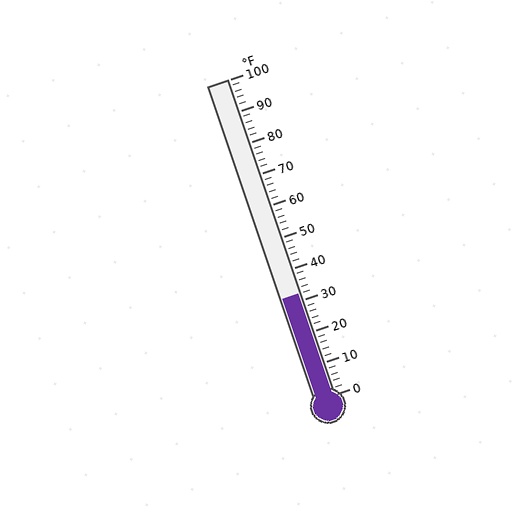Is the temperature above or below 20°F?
The temperature is above 20°F.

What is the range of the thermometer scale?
The thermometer scale ranges from 0°F to 100°F.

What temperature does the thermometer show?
The thermometer shows approximately 32°F.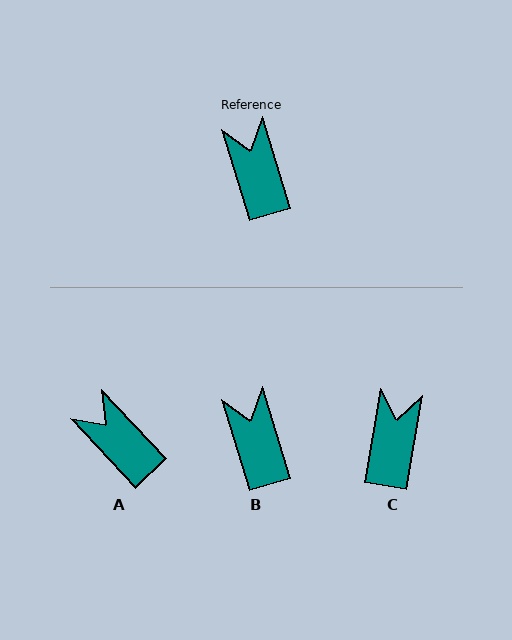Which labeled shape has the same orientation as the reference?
B.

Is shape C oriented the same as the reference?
No, it is off by about 27 degrees.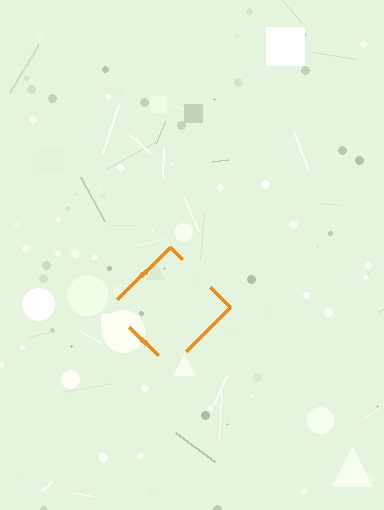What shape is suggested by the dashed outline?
The dashed outline suggests a diamond.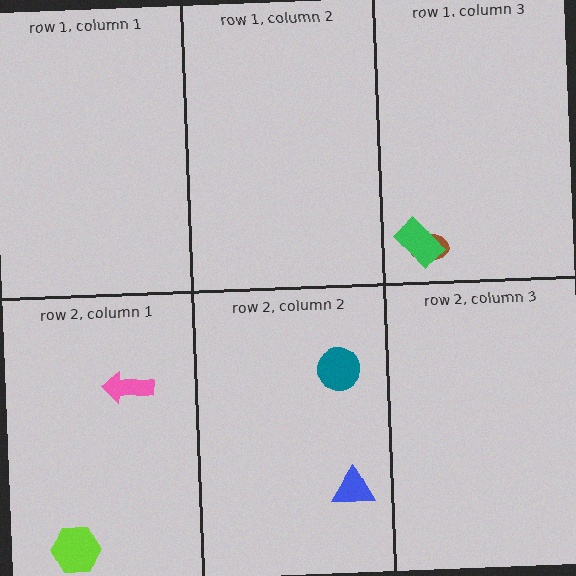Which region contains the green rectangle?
The row 1, column 3 region.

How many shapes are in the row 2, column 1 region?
2.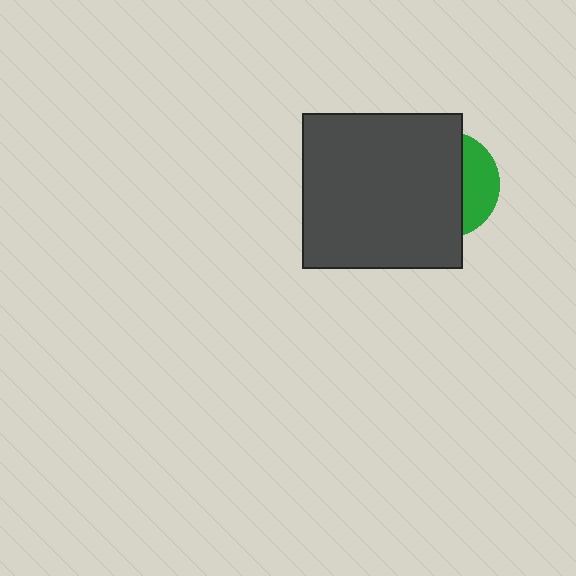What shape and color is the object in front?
The object in front is a dark gray rectangle.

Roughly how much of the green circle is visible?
A small part of it is visible (roughly 30%).